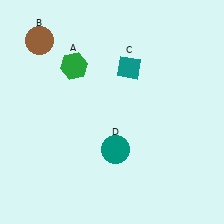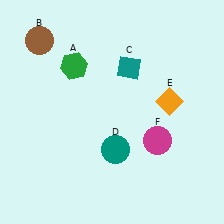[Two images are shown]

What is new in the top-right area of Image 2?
An orange diamond (E) was added in the top-right area of Image 2.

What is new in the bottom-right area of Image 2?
A magenta circle (F) was added in the bottom-right area of Image 2.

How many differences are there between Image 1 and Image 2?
There are 2 differences between the two images.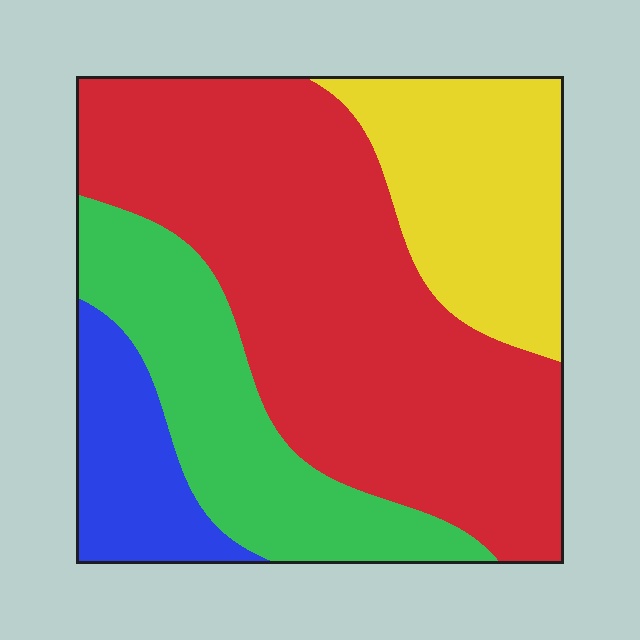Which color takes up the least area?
Blue, at roughly 10%.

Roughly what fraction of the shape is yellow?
Yellow covers about 20% of the shape.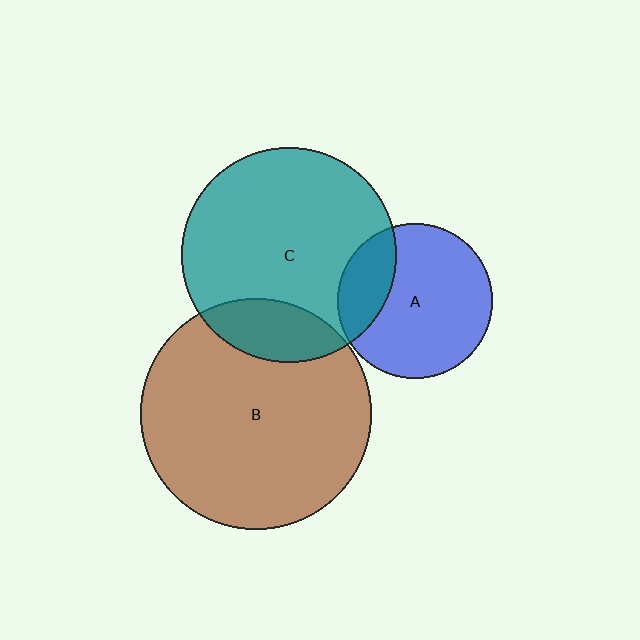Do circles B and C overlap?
Yes.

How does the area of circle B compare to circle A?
Approximately 2.2 times.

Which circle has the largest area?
Circle B (brown).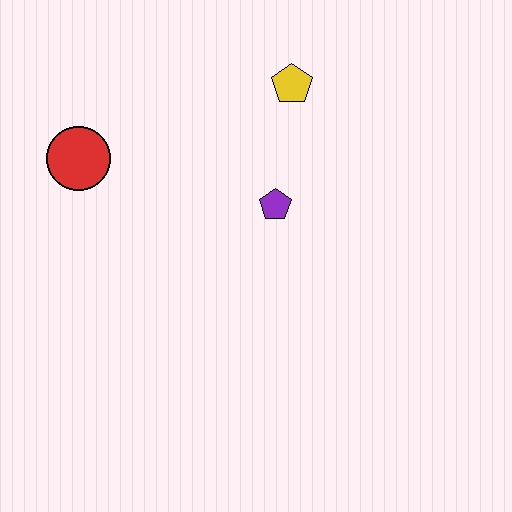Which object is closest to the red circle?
The purple pentagon is closest to the red circle.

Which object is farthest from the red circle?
The yellow pentagon is farthest from the red circle.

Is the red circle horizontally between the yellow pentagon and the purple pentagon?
No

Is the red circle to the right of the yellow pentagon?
No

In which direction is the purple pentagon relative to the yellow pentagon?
The purple pentagon is below the yellow pentagon.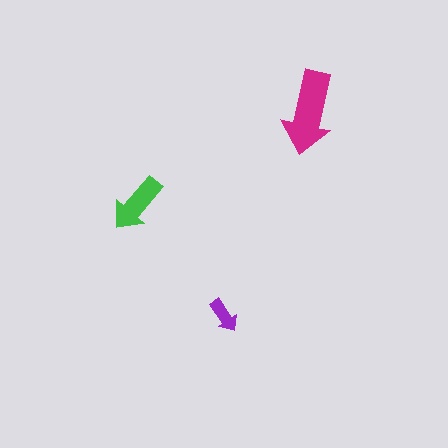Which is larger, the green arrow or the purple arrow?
The green one.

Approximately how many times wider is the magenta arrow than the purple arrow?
About 2.5 times wider.